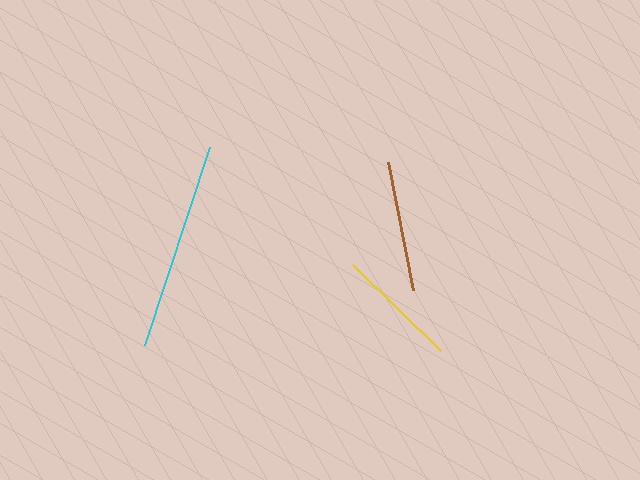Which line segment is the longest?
The cyan line is the longest at approximately 208 pixels.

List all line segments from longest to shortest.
From longest to shortest: cyan, brown, yellow.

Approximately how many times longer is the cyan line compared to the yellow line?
The cyan line is approximately 1.7 times the length of the yellow line.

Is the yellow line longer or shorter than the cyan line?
The cyan line is longer than the yellow line.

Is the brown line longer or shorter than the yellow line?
The brown line is longer than the yellow line.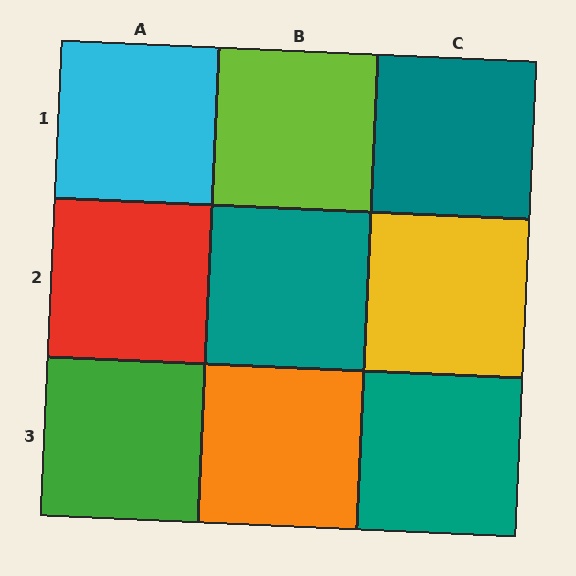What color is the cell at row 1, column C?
Teal.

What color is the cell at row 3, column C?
Teal.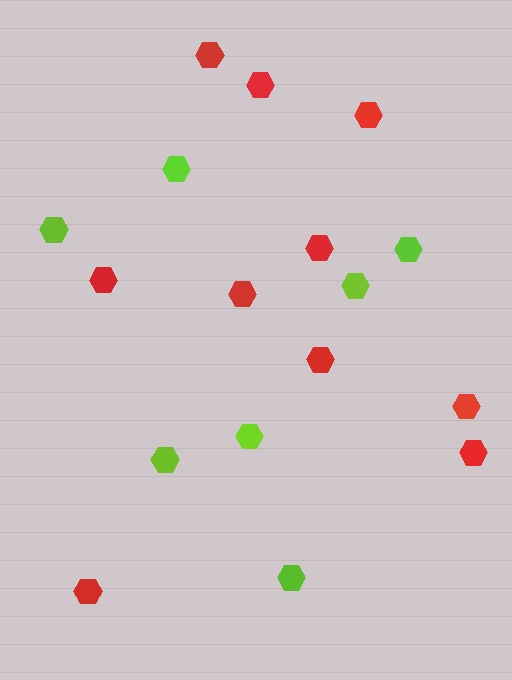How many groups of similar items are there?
There are 2 groups: one group of lime hexagons (7) and one group of red hexagons (10).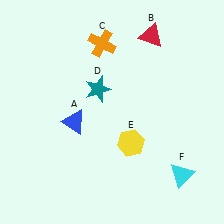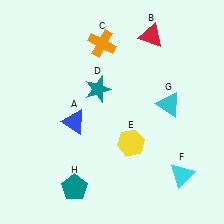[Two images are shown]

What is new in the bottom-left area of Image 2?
A teal pentagon (H) was added in the bottom-left area of Image 2.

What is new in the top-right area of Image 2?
A cyan triangle (G) was added in the top-right area of Image 2.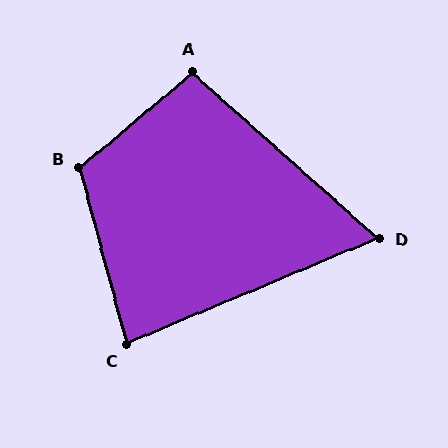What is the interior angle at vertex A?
Approximately 98 degrees (obtuse).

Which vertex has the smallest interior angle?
D, at approximately 65 degrees.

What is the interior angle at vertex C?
Approximately 82 degrees (acute).